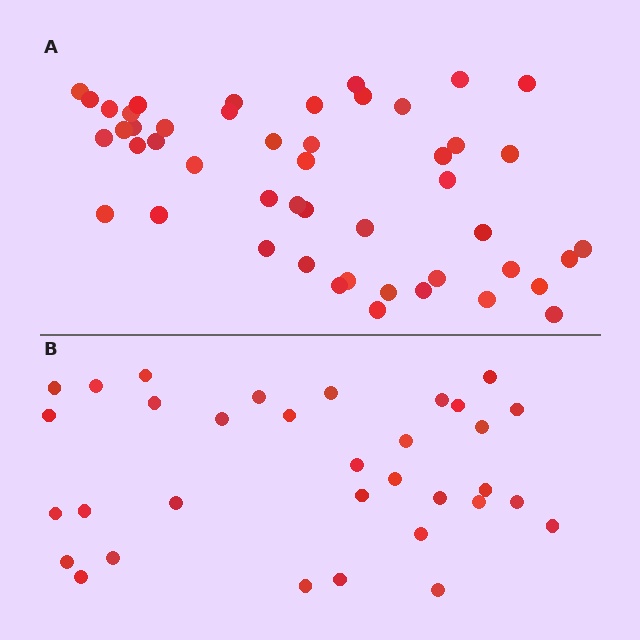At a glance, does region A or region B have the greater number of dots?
Region A (the top region) has more dots.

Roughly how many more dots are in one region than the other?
Region A has approximately 15 more dots than region B.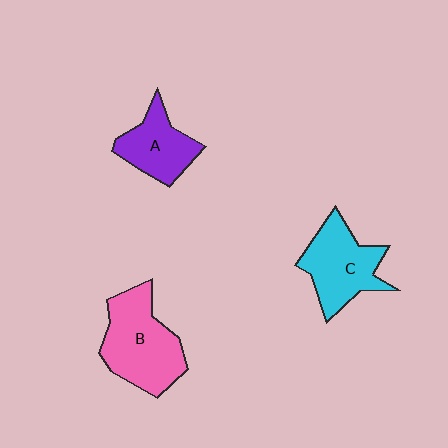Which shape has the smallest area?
Shape A (purple).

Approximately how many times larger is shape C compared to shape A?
Approximately 1.3 times.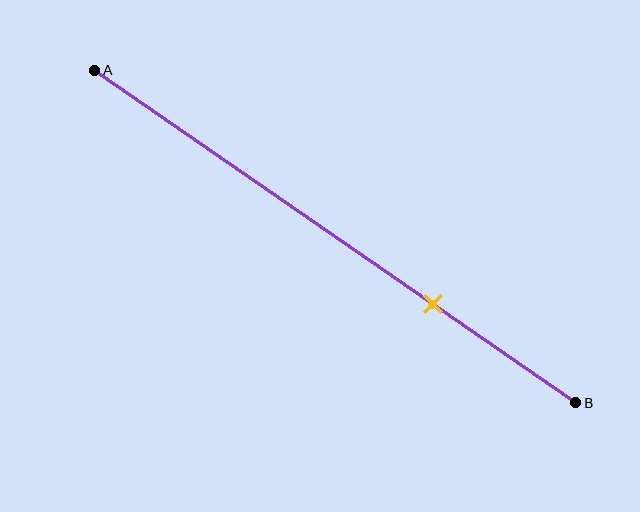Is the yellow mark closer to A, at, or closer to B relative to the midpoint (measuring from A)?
The yellow mark is closer to point B than the midpoint of segment AB.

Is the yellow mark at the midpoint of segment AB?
No, the mark is at about 70% from A, not at the 50% midpoint.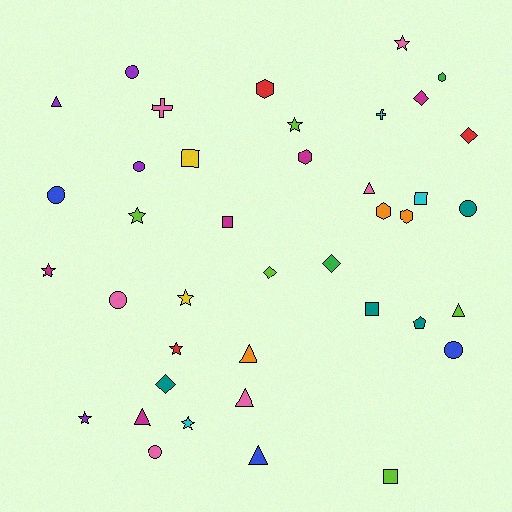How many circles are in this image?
There are 7 circles.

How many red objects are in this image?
There are 3 red objects.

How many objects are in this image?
There are 40 objects.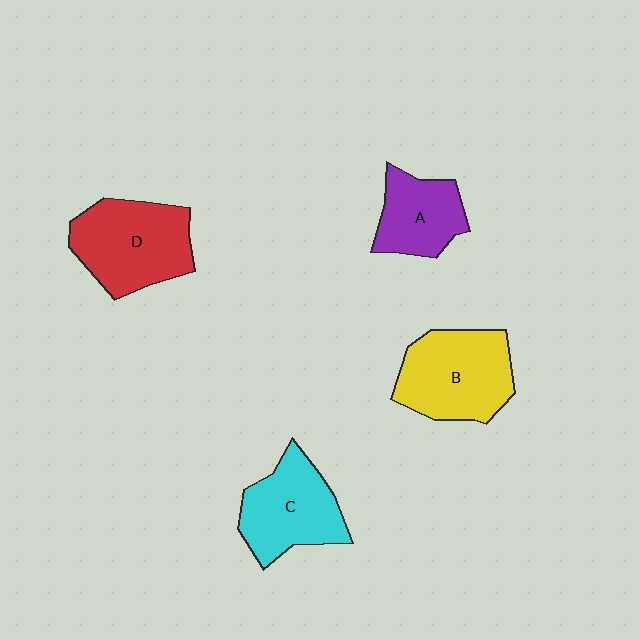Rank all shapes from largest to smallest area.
From largest to smallest: D (red), B (yellow), C (cyan), A (purple).